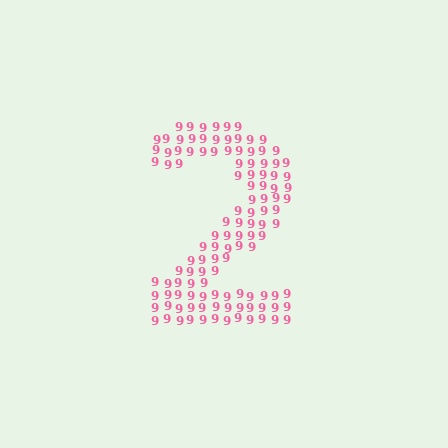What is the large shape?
The large shape is the digit 2.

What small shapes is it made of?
It is made of small digit 9's.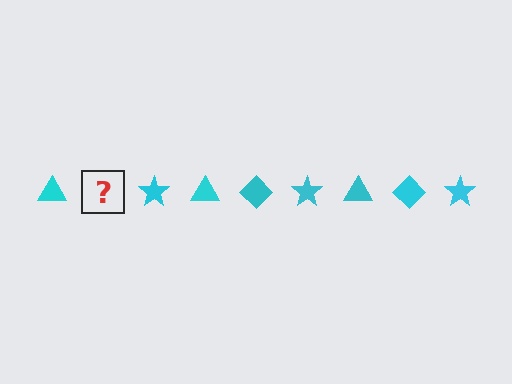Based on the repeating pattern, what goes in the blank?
The blank should be a cyan diamond.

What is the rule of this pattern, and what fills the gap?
The rule is that the pattern cycles through triangle, diamond, star shapes in cyan. The gap should be filled with a cyan diamond.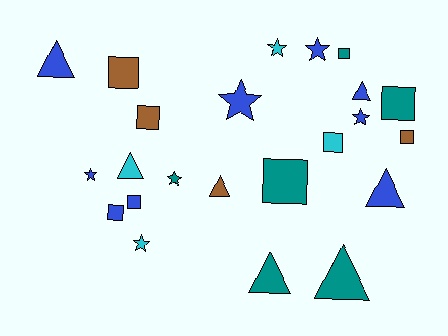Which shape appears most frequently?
Square, with 9 objects.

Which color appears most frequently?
Blue, with 9 objects.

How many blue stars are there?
There are 4 blue stars.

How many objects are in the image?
There are 23 objects.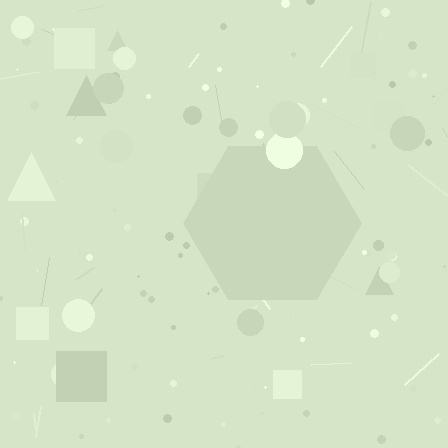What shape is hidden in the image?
A hexagon is hidden in the image.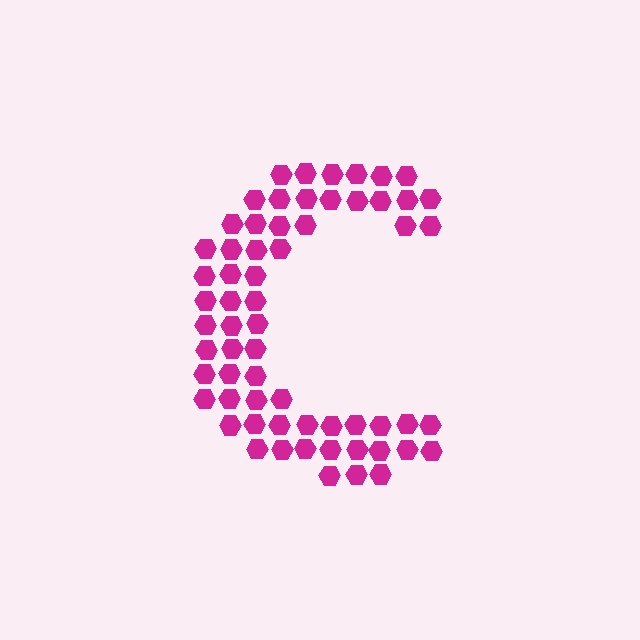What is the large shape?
The large shape is the letter C.